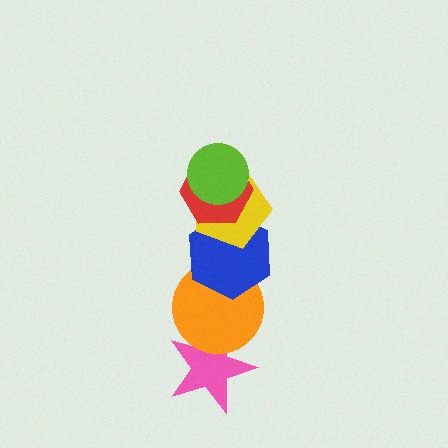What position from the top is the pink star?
The pink star is 6th from the top.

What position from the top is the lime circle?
The lime circle is 1st from the top.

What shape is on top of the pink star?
The orange circle is on top of the pink star.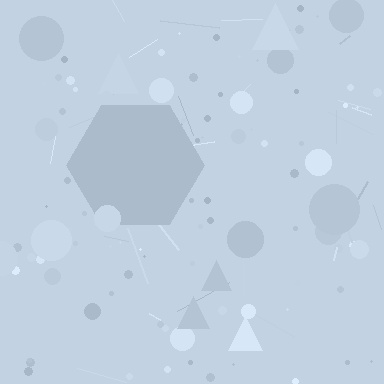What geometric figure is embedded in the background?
A hexagon is embedded in the background.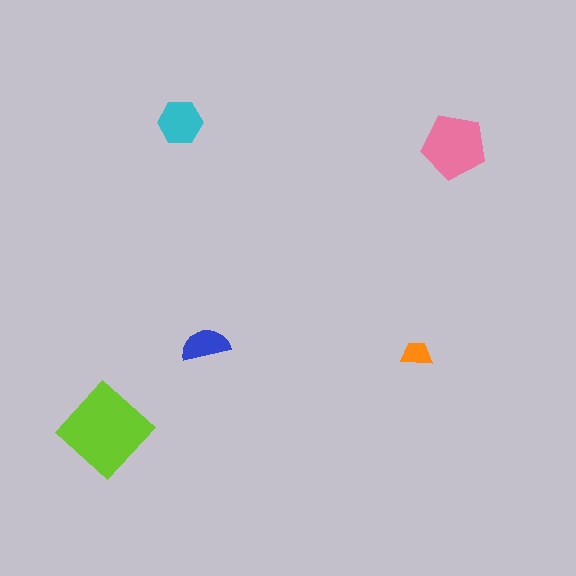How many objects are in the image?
There are 5 objects in the image.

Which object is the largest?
The lime diamond.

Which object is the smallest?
The orange trapezoid.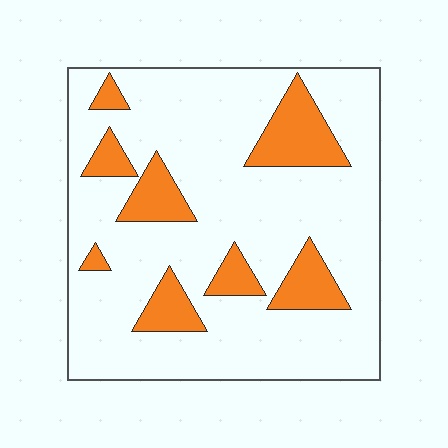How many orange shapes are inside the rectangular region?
8.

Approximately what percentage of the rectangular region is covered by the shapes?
Approximately 20%.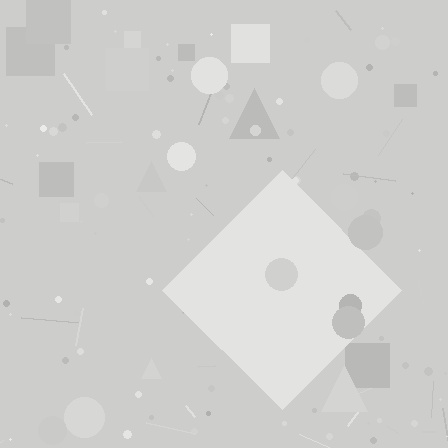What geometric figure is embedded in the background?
A diamond is embedded in the background.